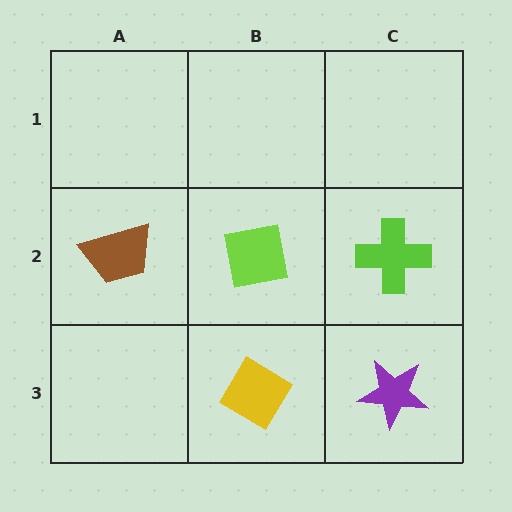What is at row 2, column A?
A brown trapezoid.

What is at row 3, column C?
A purple star.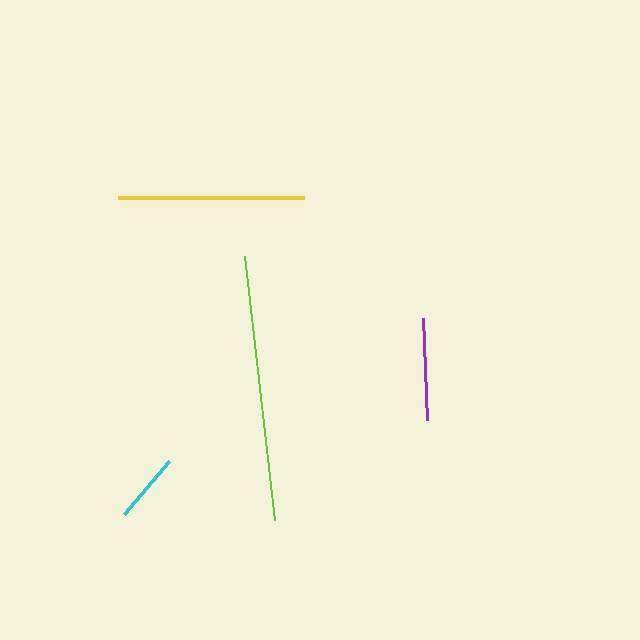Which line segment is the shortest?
The cyan line is the shortest at approximately 69 pixels.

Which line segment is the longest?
The lime line is the longest at approximately 266 pixels.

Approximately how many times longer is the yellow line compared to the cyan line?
The yellow line is approximately 2.7 times the length of the cyan line.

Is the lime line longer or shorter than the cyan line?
The lime line is longer than the cyan line.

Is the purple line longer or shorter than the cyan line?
The purple line is longer than the cyan line.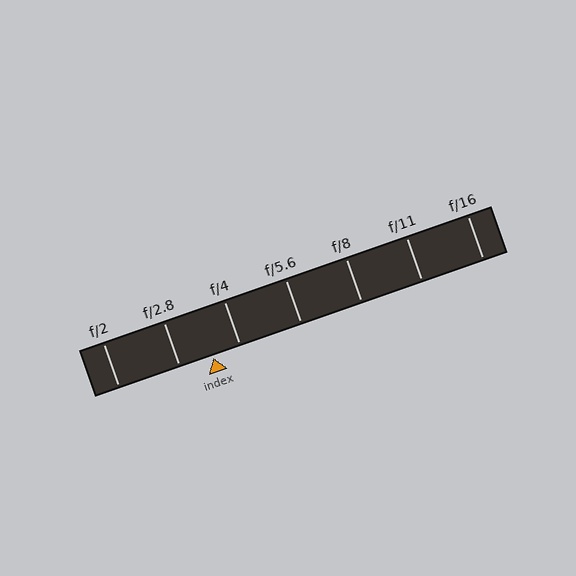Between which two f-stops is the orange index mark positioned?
The index mark is between f/2.8 and f/4.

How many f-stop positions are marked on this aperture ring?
There are 7 f-stop positions marked.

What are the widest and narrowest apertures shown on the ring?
The widest aperture shown is f/2 and the narrowest is f/16.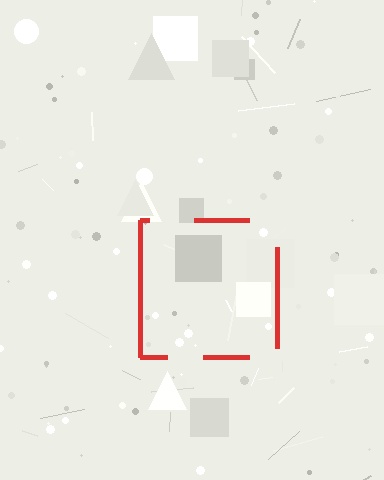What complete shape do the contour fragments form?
The contour fragments form a square.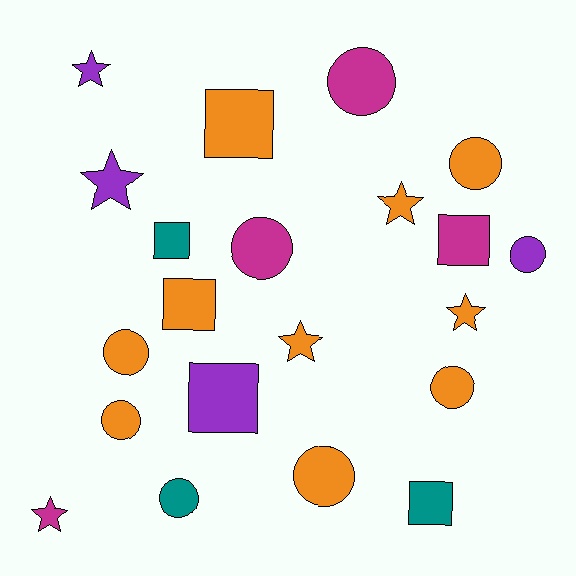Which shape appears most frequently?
Circle, with 9 objects.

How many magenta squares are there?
There is 1 magenta square.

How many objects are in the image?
There are 21 objects.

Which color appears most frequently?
Orange, with 10 objects.